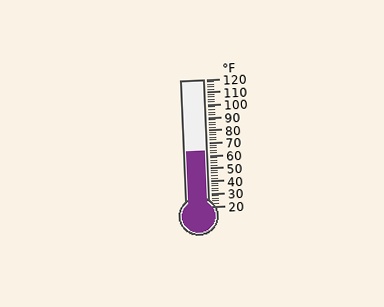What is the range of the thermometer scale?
The thermometer scale ranges from 20°F to 120°F.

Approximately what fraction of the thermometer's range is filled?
The thermometer is filled to approximately 45% of its range.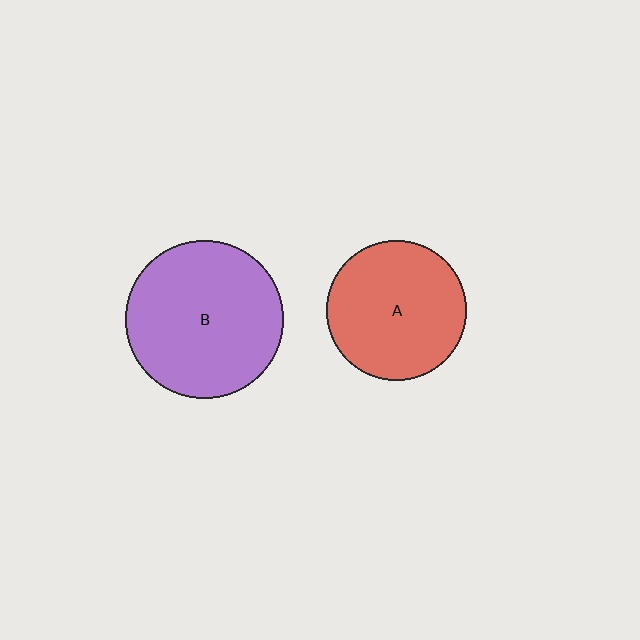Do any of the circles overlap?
No, none of the circles overlap.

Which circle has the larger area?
Circle B (purple).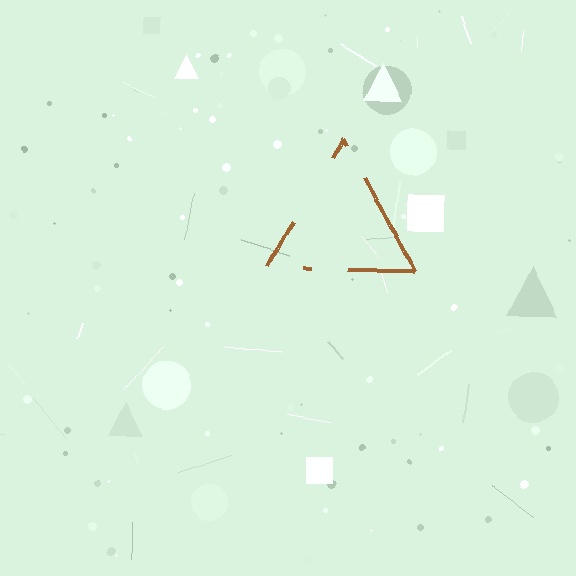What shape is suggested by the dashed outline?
The dashed outline suggests a triangle.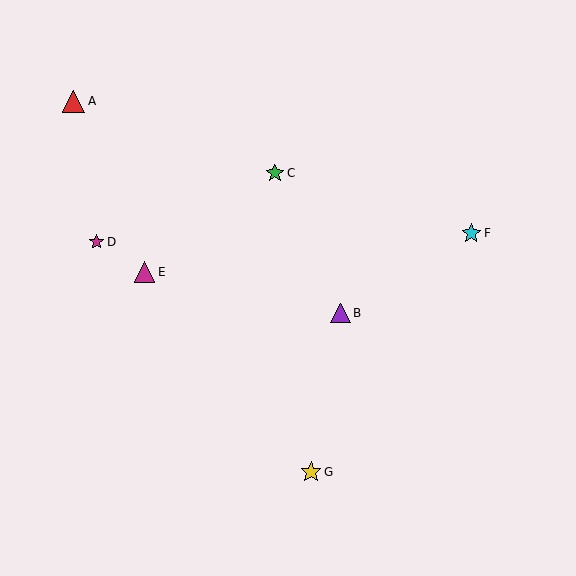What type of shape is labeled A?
Shape A is a red triangle.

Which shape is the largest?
The red triangle (labeled A) is the largest.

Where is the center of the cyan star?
The center of the cyan star is at (471, 234).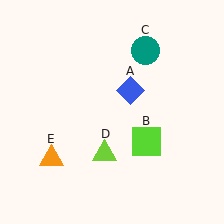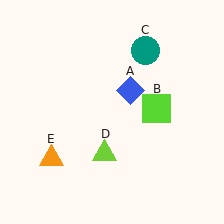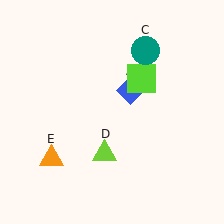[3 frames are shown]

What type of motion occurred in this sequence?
The lime square (object B) rotated counterclockwise around the center of the scene.